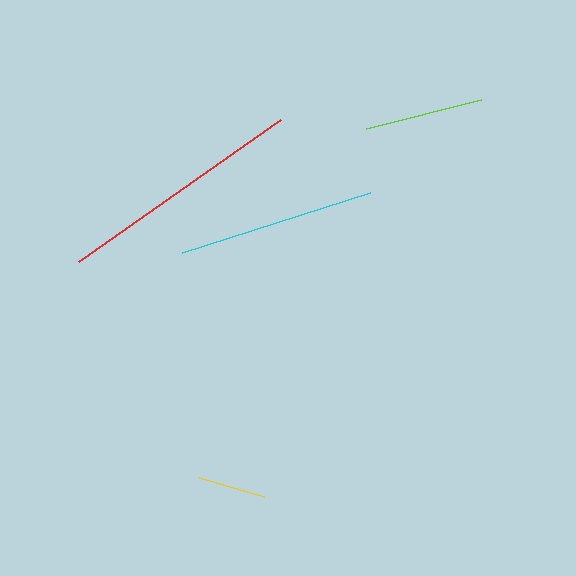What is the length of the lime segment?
The lime segment is approximately 119 pixels long.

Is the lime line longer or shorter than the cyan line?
The cyan line is longer than the lime line.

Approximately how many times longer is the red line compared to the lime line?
The red line is approximately 2.1 times the length of the lime line.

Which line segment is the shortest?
The yellow line is the shortest at approximately 67 pixels.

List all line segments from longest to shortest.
From longest to shortest: red, cyan, lime, yellow.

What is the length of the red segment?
The red segment is approximately 247 pixels long.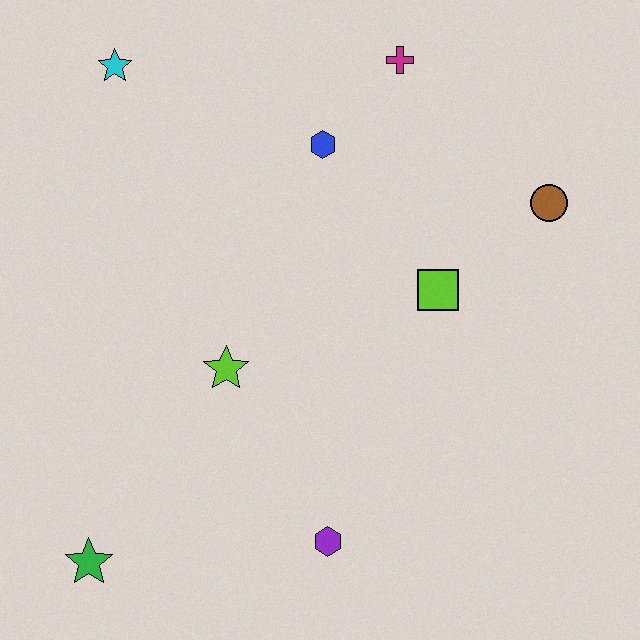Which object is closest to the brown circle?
The lime square is closest to the brown circle.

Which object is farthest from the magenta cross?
The green star is farthest from the magenta cross.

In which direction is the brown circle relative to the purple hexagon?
The brown circle is above the purple hexagon.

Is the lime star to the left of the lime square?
Yes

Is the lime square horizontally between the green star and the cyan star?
No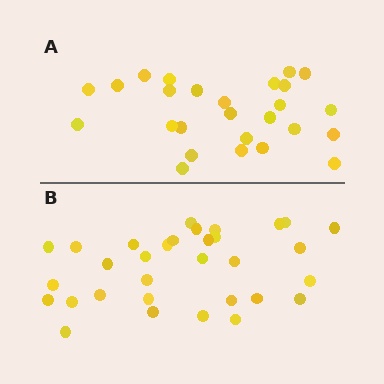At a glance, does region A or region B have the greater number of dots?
Region B (the bottom region) has more dots.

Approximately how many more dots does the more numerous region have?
Region B has about 6 more dots than region A.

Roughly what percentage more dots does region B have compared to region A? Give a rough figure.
About 25% more.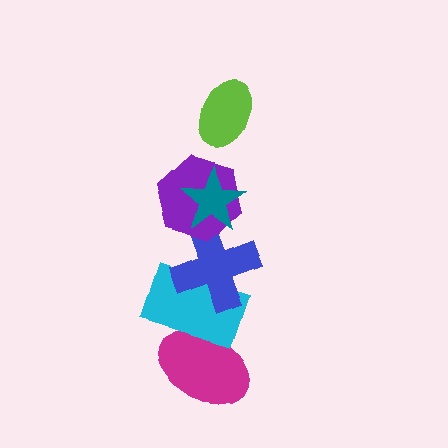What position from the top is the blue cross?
The blue cross is 4th from the top.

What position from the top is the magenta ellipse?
The magenta ellipse is 6th from the top.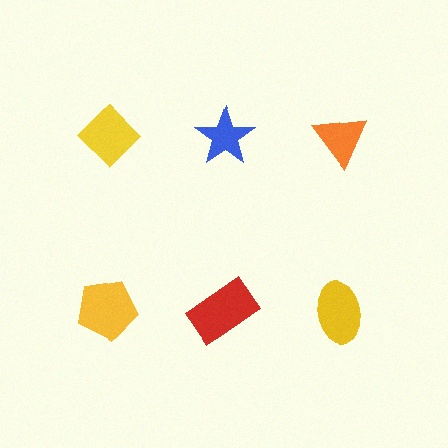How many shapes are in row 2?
3 shapes.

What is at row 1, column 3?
An orange triangle.